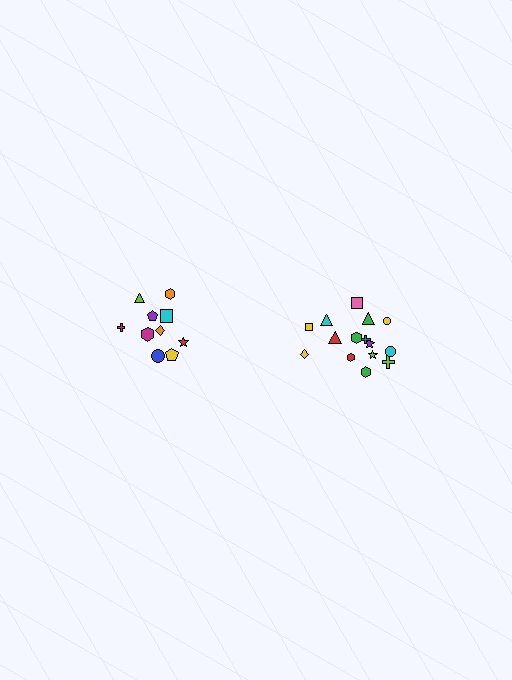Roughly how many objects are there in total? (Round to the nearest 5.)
Roughly 25 objects in total.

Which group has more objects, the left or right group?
The right group.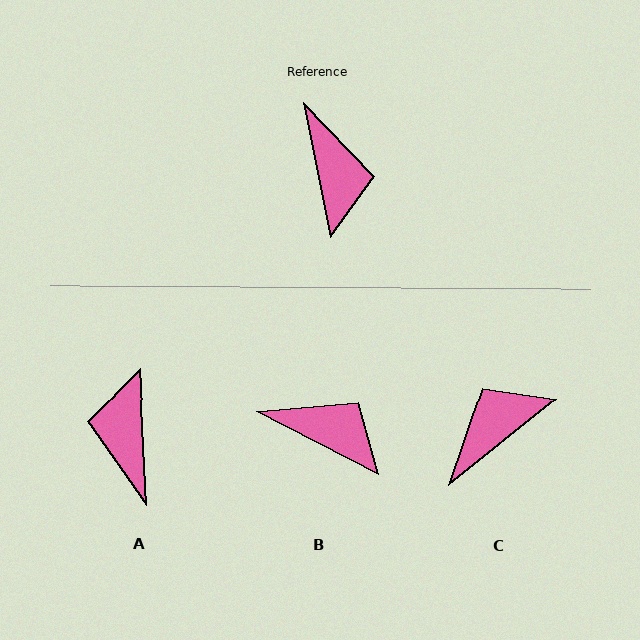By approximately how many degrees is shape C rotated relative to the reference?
Approximately 118 degrees counter-clockwise.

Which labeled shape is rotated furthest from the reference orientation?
A, about 171 degrees away.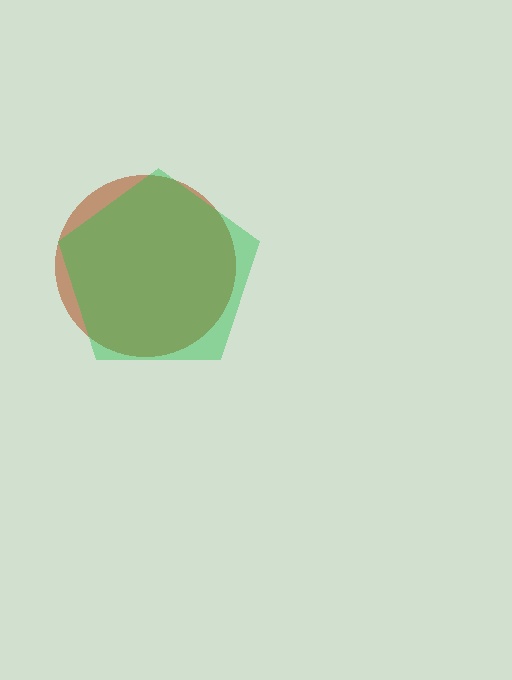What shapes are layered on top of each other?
The layered shapes are: a brown circle, a green pentagon.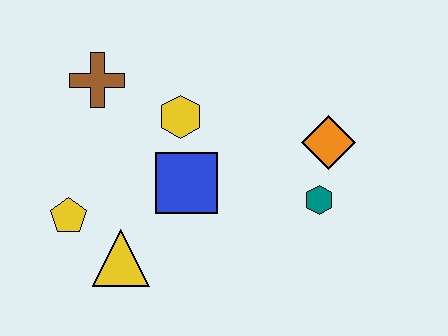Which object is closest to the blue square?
The yellow hexagon is closest to the blue square.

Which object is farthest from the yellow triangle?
The orange diamond is farthest from the yellow triangle.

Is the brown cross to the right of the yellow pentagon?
Yes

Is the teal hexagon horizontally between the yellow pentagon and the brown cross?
No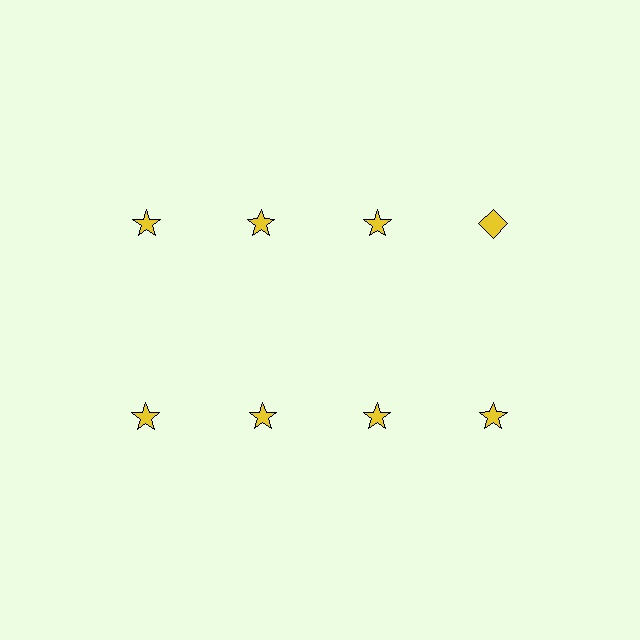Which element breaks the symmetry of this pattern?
The yellow diamond in the top row, second from right column breaks the symmetry. All other shapes are yellow stars.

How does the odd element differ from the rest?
It has a different shape: diamond instead of star.